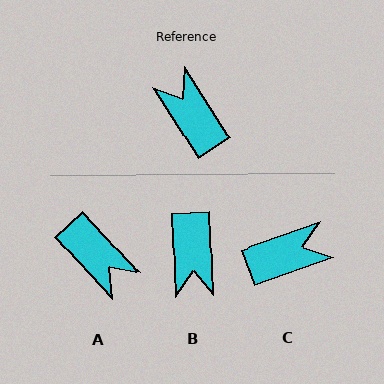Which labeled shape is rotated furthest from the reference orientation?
A, about 170 degrees away.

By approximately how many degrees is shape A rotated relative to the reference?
Approximately 170 degrees clockwise.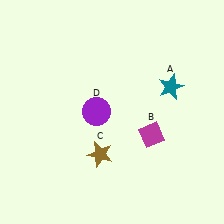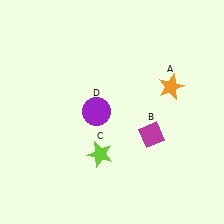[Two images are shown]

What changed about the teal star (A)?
In Image 1, A is teal. In Image 2, it changed to orange.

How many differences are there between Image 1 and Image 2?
There are 2 differences between the two images.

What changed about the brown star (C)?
In Image 1, C is brown. In Image 2, it changed to lime.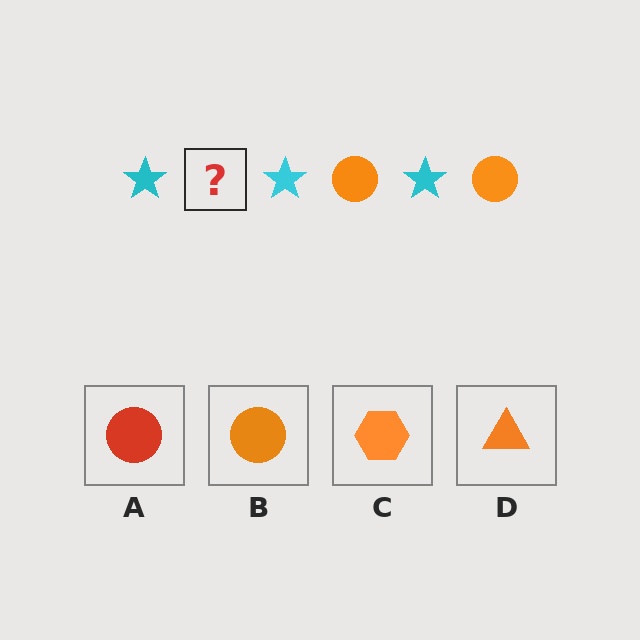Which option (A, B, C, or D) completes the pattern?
B.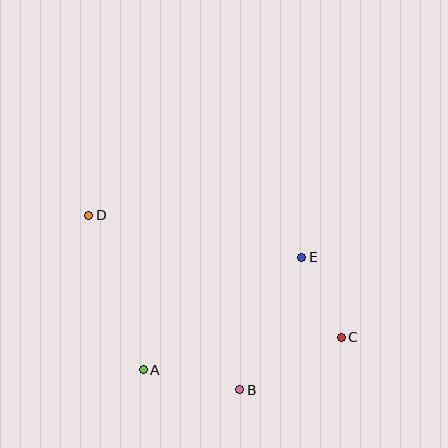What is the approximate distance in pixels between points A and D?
The distance between A and D is approximately 164 pixels.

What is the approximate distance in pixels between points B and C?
The distance between B and C is approximately 115 pixels.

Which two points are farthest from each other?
Points C and D are farthest from each other.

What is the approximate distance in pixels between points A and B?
The distance between A and B is approximately 99 pixels.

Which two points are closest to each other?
Points C and E are closest to each other.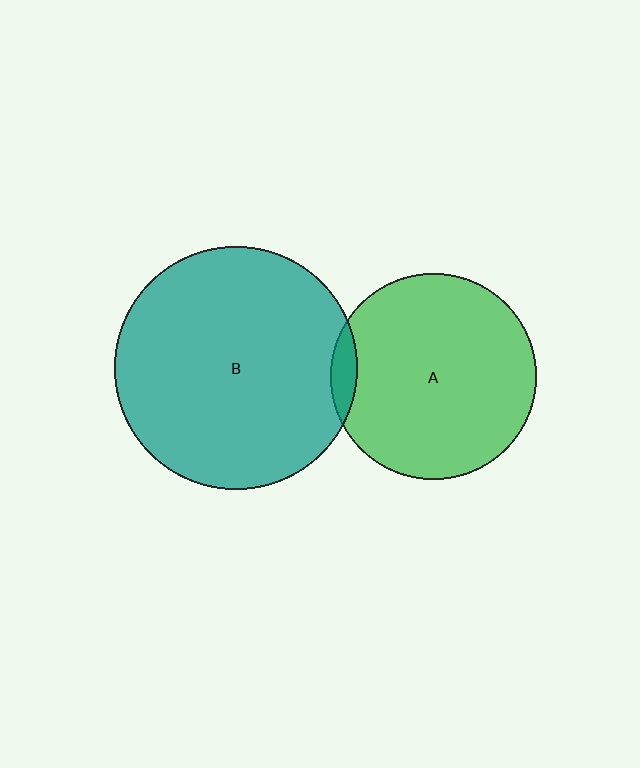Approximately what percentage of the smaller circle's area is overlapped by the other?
Approximately 5%.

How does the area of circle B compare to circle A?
Approximately 1.4 times.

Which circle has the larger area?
Circle B (teal).